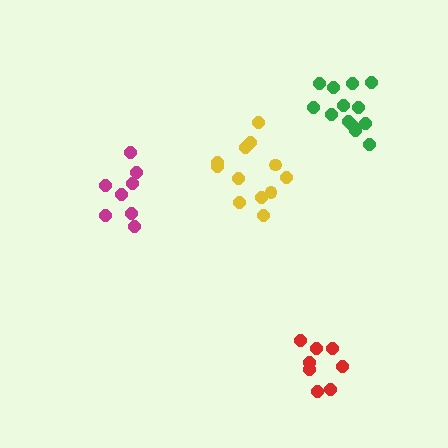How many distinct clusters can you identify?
There are 4 distinct clusters.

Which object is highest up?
The green cluster is topmost.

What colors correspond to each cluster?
The clusters are colored: yellow, green, magenta, red.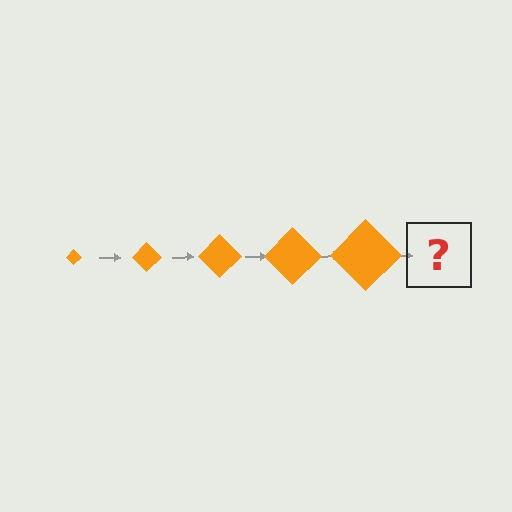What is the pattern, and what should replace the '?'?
The pattern is that the diamond gets progressively larger each step. The '?' should be an orange diamond, larger than the previous one.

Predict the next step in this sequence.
The next step is an orange diamond, larger than the previous one.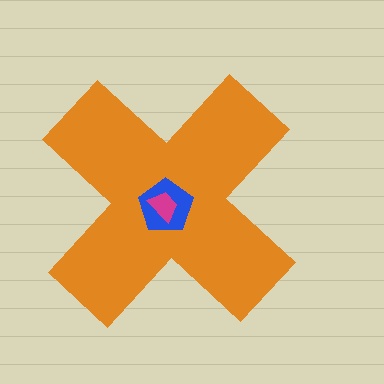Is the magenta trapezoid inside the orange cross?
Yes.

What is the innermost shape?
The magenta trapezoid.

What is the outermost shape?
The orange cross.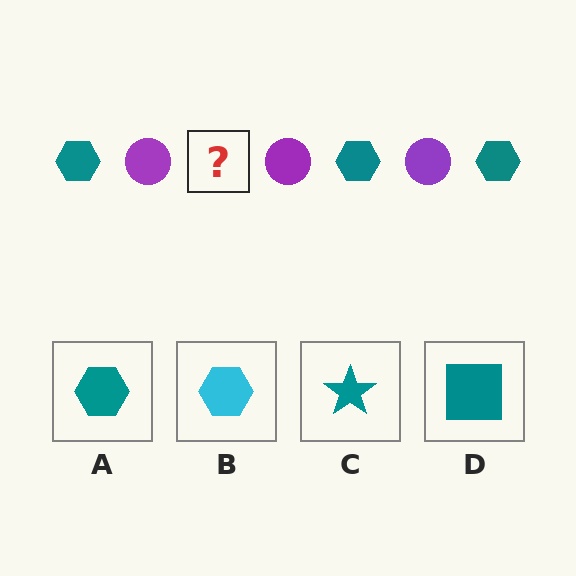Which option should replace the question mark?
Option A.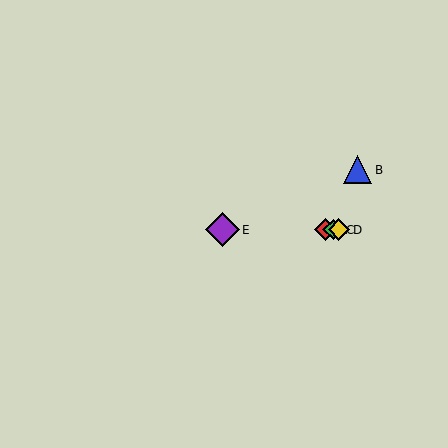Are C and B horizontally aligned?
No, C is at y≈230 and B is at y≈170.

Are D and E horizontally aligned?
Yes, both are at y≈230.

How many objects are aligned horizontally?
4 objects (A, C, D, E) are aligned horizontally.